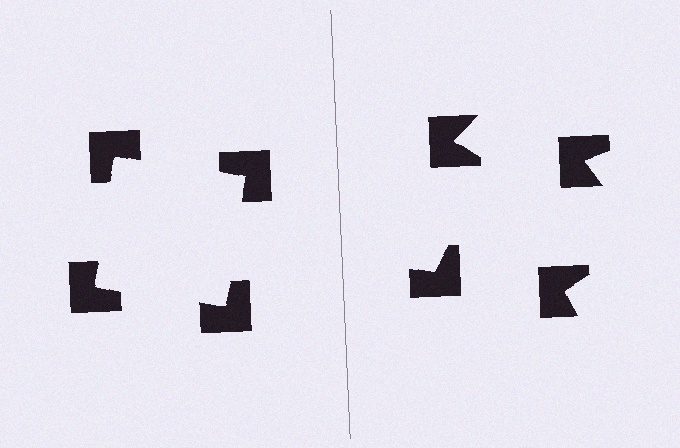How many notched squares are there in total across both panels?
8 — 4 on each side.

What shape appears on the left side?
An illusory square.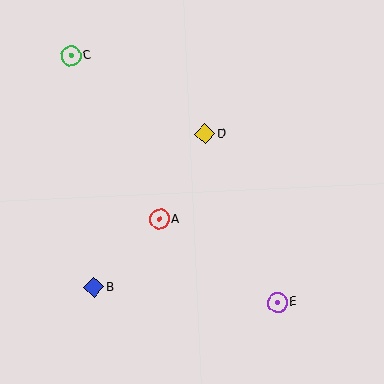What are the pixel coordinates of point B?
Point B is at (94, 288).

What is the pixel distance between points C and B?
The distance between C and B is 233 pixels.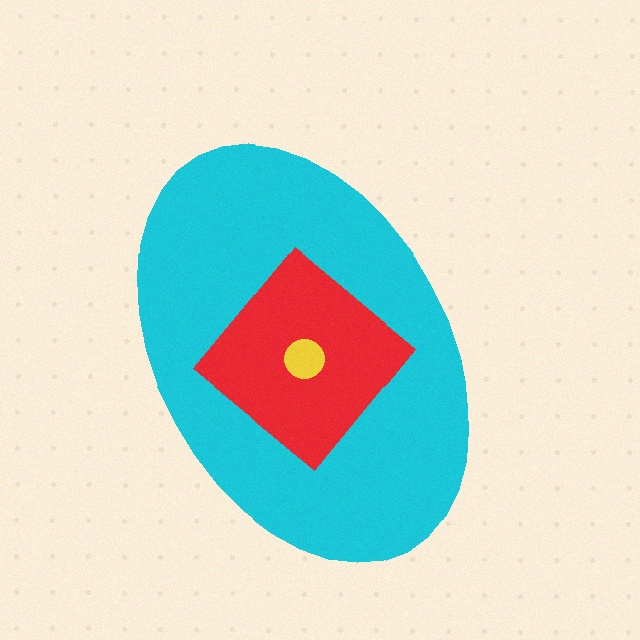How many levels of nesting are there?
3.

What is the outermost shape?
The cyan ellipse.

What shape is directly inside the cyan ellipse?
The red diamond.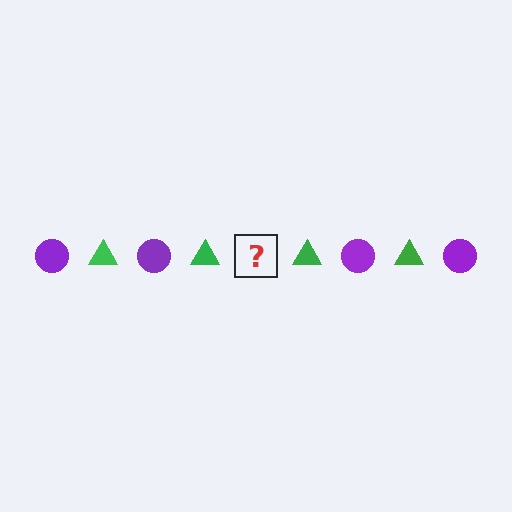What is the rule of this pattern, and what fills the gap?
The rule is that the pattern alternates between purple circle and green triangle. The gap should be filled with a purple circle.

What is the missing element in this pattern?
The missing element is a purple circle.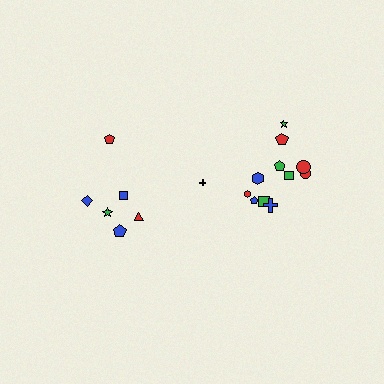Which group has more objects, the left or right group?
The right group.